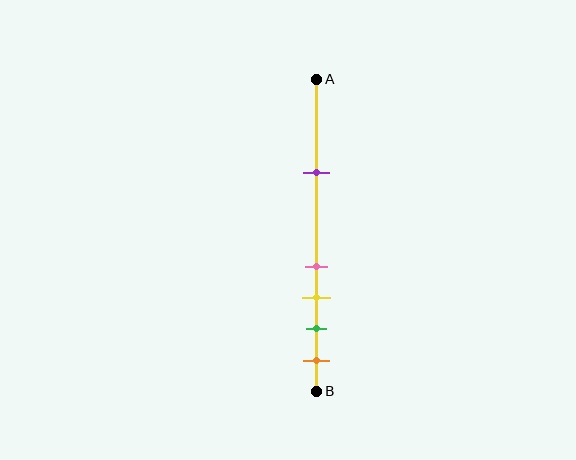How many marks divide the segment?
There are 5 marks dividing the segment.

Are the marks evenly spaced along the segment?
No, the marks are not evenly spaced.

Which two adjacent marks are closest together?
The pink and yellow marks are the closest adjacent pair.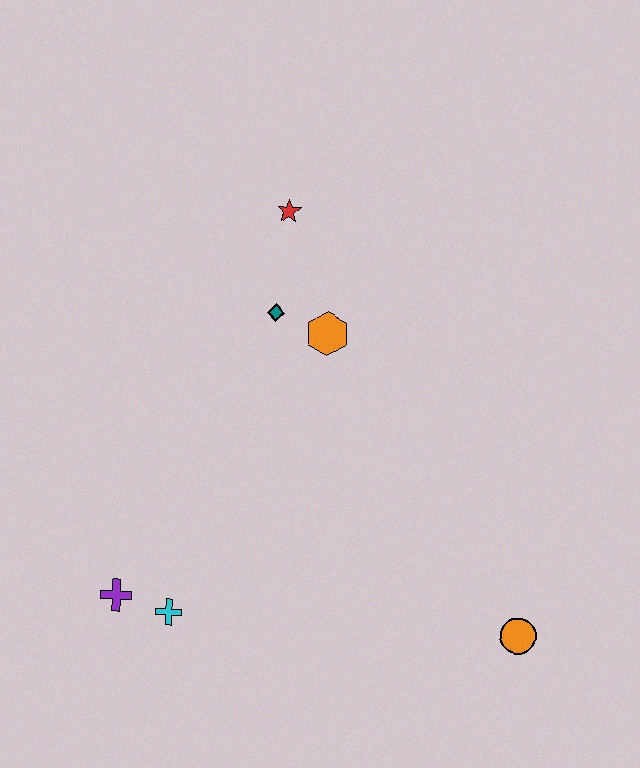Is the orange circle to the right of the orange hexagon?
Yes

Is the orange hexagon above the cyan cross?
Yes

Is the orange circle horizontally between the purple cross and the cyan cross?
No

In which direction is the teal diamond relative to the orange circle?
The teal diamond is above the orange circle.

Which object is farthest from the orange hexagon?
The orange circle is farthest from the orange hexagon.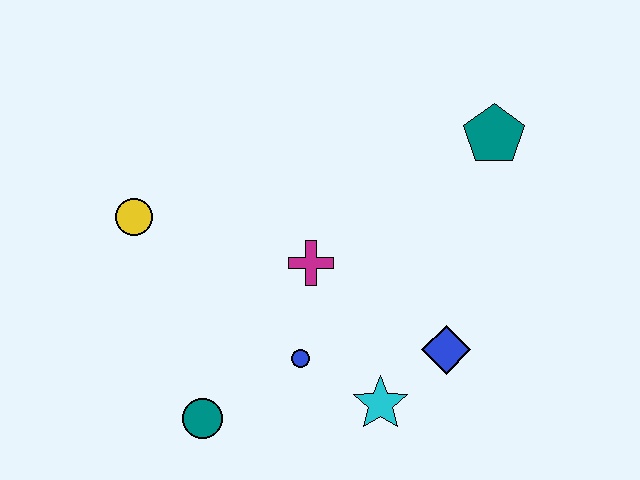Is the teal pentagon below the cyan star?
No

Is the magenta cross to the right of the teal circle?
Yes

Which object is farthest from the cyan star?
The yellow circle is farthest from the cyan star.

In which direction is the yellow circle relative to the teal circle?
The yellow circle is above the teal circle.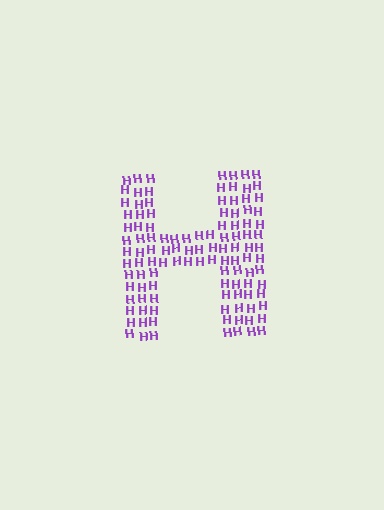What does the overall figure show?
The overall figure shows the letter H.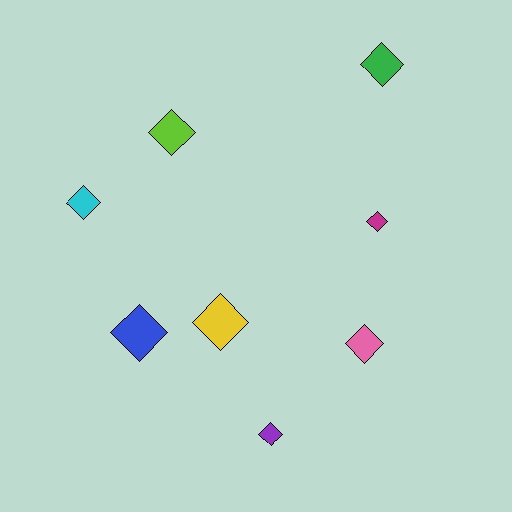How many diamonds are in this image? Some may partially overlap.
There are 8 diamonds.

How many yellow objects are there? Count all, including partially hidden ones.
There is 1 yellow object.